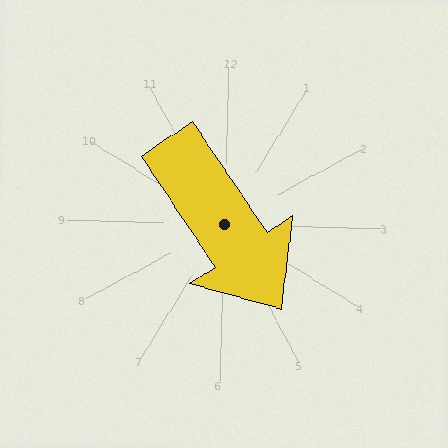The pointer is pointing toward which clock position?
Roughly 5 o'clock.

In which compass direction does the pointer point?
Southeast.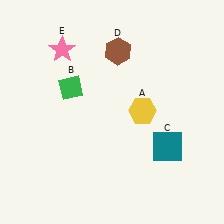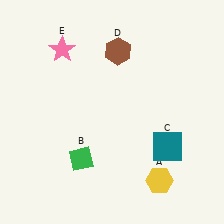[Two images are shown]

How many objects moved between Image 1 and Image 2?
2 objects moved between the two images.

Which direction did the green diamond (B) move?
The green diamond (B) moved down.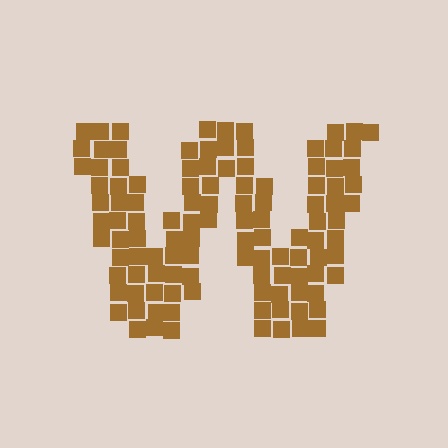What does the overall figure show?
The overall figure shows the letter W.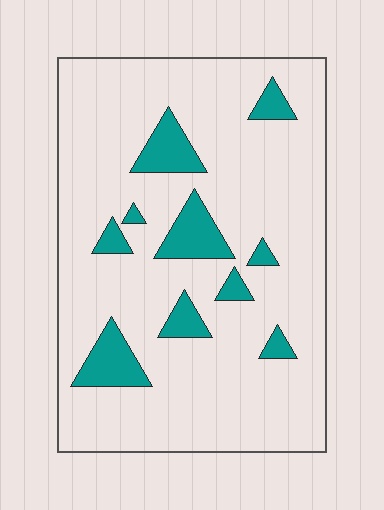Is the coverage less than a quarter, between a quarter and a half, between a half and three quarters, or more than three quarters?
Less than a quarter.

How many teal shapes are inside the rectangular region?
10.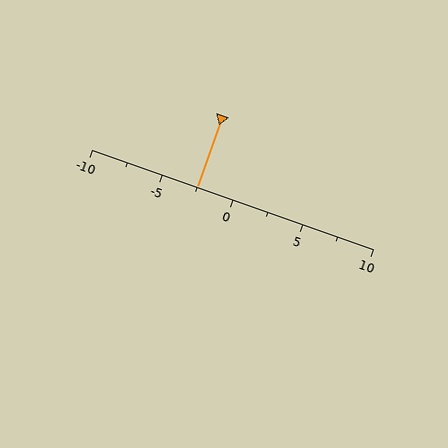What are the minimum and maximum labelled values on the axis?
The axis runs from -10 to 10.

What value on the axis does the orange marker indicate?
The marker indicates approximately -2.5.